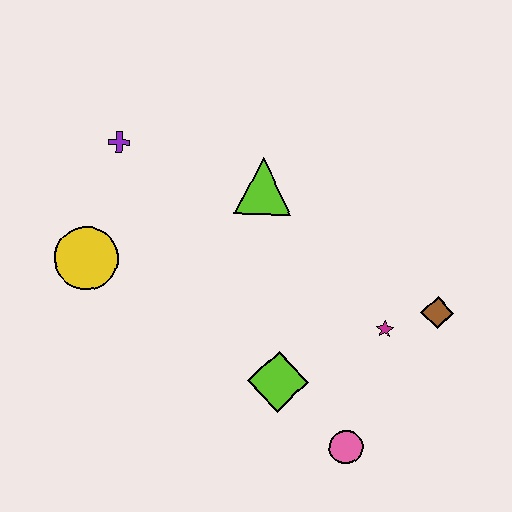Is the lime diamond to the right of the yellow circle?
Yes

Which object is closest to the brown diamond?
The magenta star is closest to the brown diamond.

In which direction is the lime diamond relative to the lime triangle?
The lime diamond is below the lime triangle.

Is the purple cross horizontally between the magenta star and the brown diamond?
No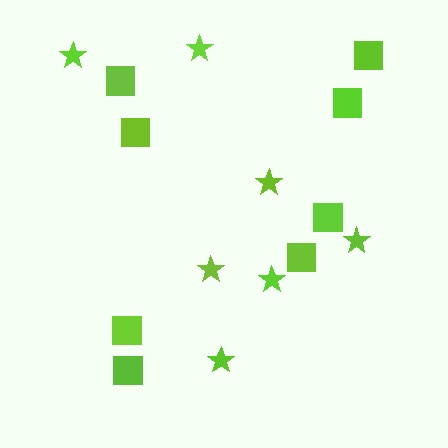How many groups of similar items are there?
There are 2 groups: one group of squares (8) and one group of stars (7).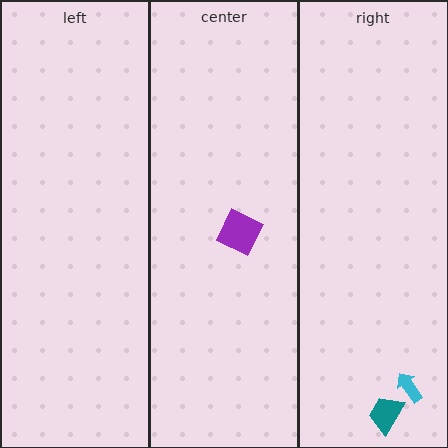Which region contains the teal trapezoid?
The right region.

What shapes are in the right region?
The cyan arrow, the teal trapezoid.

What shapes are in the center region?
The purple diamond.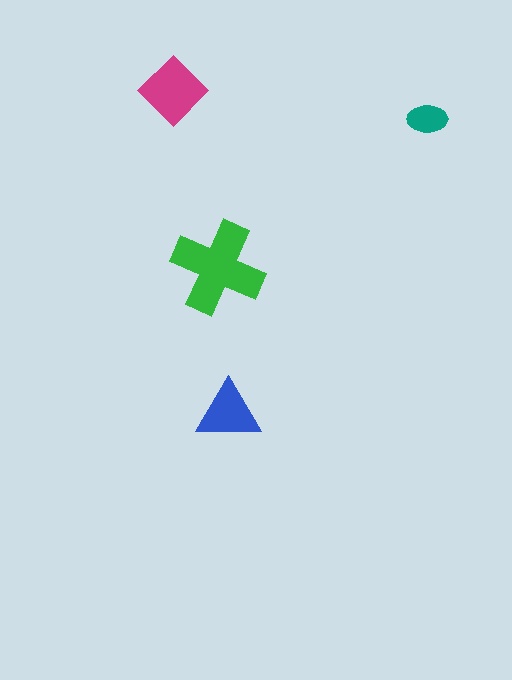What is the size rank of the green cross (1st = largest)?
1st.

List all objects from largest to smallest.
The green cross, the magenta diamond, the blue triangle, the teal ellipse.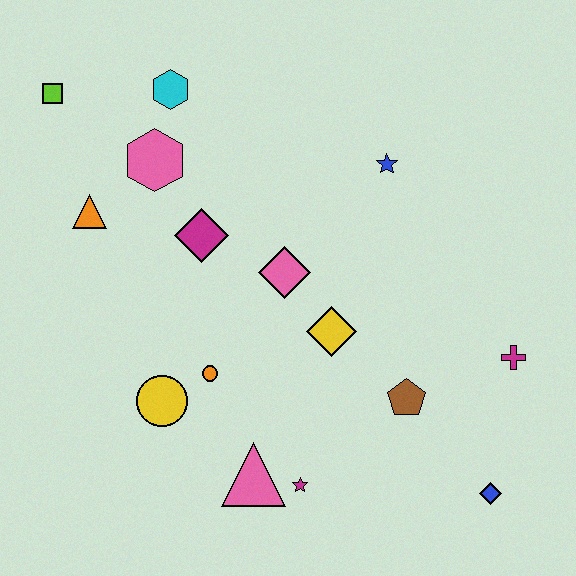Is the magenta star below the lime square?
Yes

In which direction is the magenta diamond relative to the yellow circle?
The magenta diamond is above the yellow circle.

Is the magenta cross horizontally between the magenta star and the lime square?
No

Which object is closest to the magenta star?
The pink triangle is closest to the magenta star.